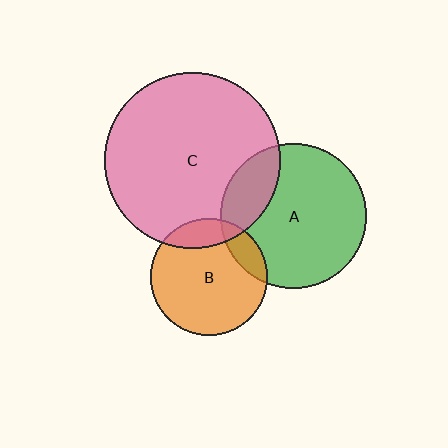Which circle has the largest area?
Circle C (pink).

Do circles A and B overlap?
Yes.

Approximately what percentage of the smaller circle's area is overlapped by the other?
Approximately 15%.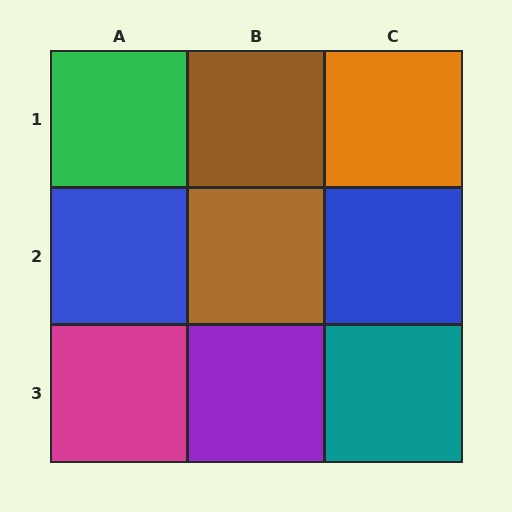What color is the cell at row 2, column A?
Blue.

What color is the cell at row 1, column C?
Orange.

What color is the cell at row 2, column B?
Brown.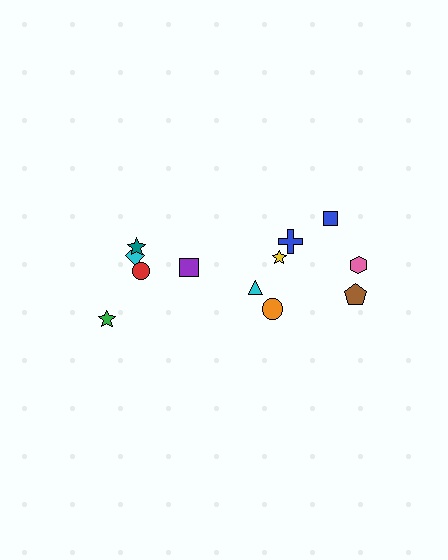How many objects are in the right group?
There are 7 objects.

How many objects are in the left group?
There are 5 objects.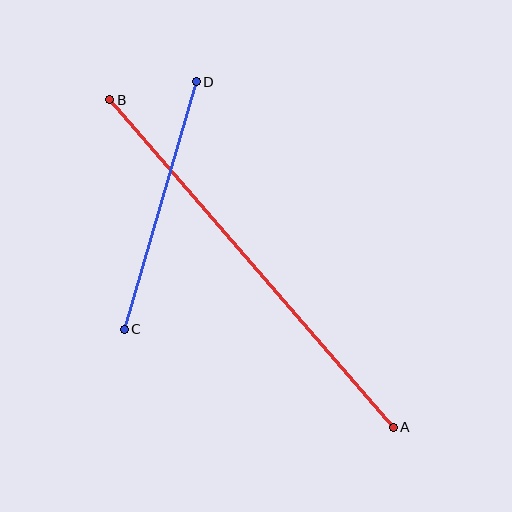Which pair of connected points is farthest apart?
Points A and B are farthest apart.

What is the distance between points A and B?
The distance is approximately 433 pixels.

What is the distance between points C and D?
The distance is approximately 258 pixels.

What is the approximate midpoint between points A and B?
The midpoint is at approximately (251, 264) pixels.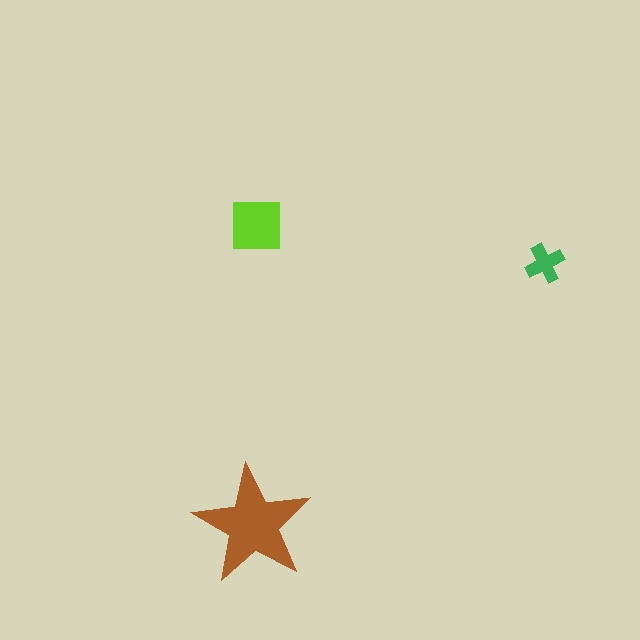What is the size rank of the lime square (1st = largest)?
2nd.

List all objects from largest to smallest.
The brown star, the lime square, the green cross.